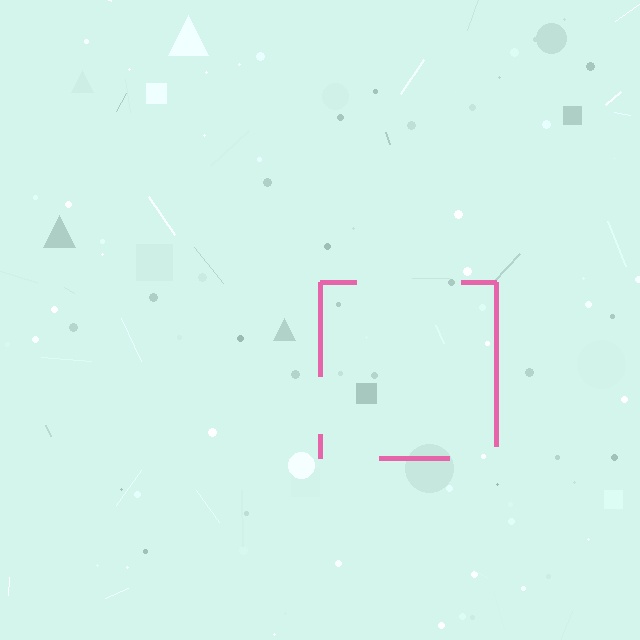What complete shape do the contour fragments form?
The contour fragments form a square.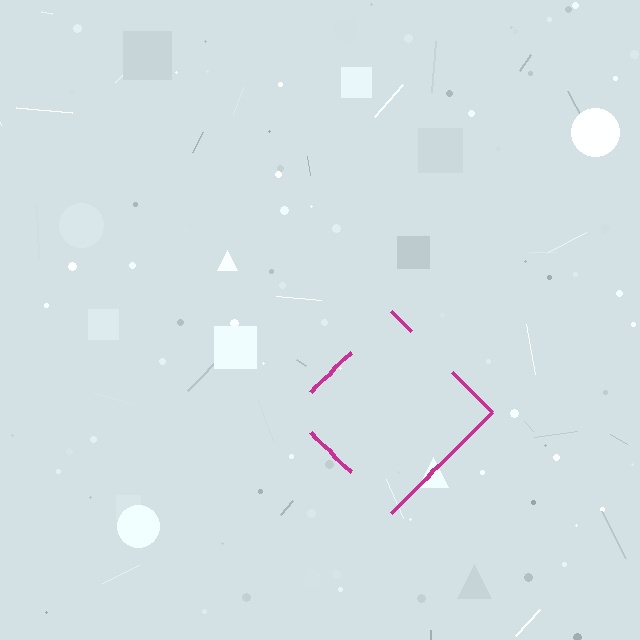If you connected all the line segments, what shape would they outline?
They would outline a diamond.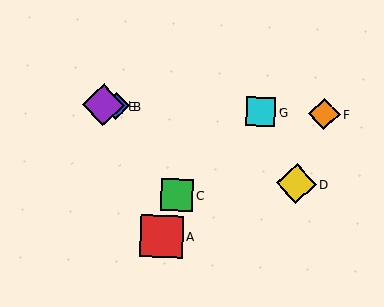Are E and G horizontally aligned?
Yes, both are at y≈105.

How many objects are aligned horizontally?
4 objects (B, E, F, G) are aligned horizontally.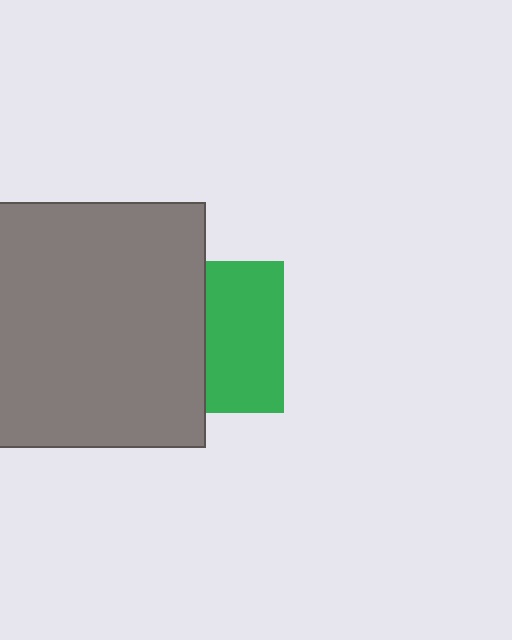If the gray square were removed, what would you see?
You would see the complete green square.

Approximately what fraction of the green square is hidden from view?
Roughly 49% of the green square is hidden behind the gray square.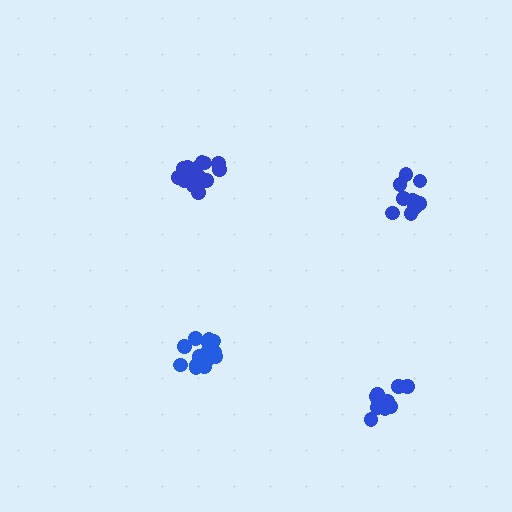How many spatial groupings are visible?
There are 4 spatial groupings.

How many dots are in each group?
Group 1: 11 dots, Group 2: 11 dots, Group 3: 16 dots, Group 4: 16 dots (54 total).